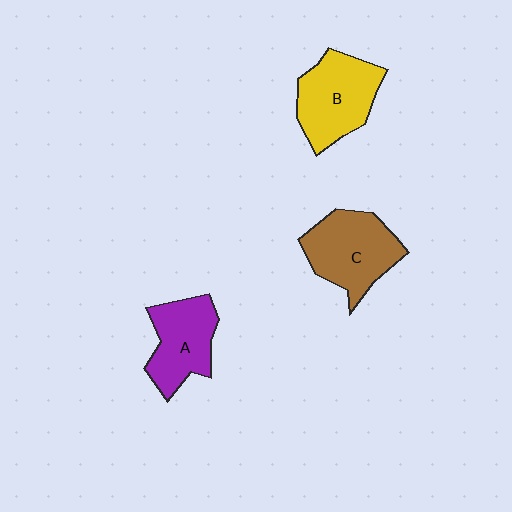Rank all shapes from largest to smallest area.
From largest to smallest: C (brown), B (yellow), A (purple).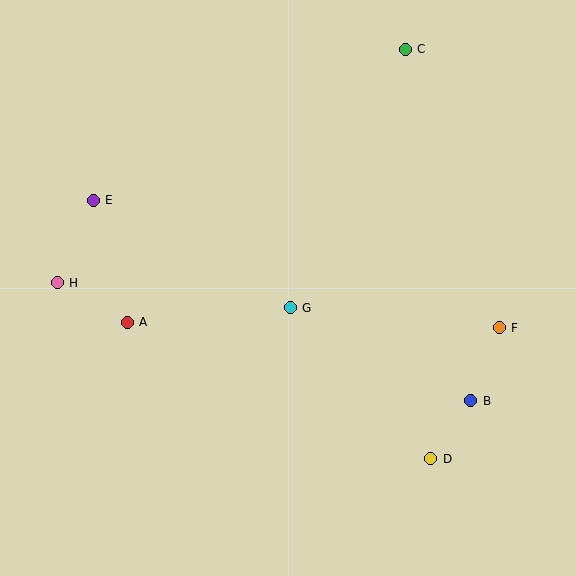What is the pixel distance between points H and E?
The distance between H and E is 90 pixels.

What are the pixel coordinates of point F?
Point F is at (499, 328).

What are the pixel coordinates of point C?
Point C is at (405, 49).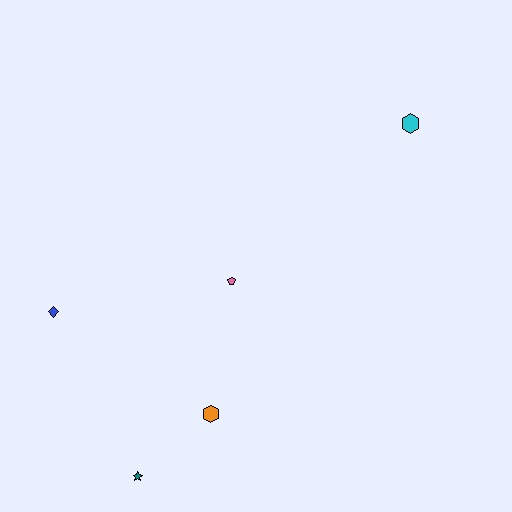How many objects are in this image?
There are 5 objects.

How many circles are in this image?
There are no circles.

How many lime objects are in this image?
There are no lime objects.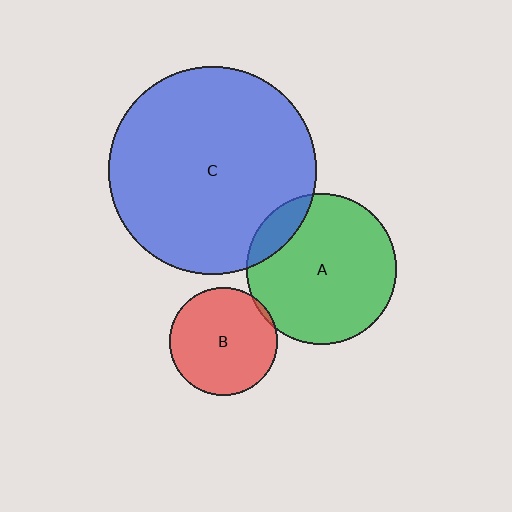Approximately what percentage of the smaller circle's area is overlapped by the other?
Approximately 10%.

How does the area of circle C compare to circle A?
Approximately 1.9 times.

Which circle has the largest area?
Circle C (blue).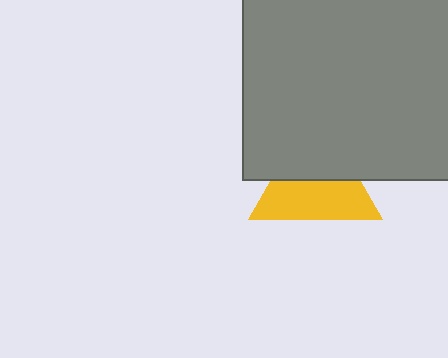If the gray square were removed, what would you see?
You would see the complete yellow triangle.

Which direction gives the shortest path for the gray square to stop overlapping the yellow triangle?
Moving up gives the shortest separation.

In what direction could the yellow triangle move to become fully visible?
The yellow triangle could move down. That would shift it out from behind the gray square entirely.